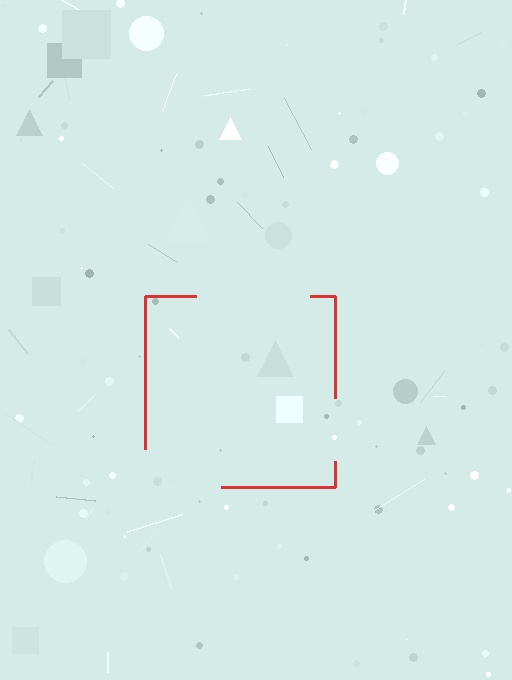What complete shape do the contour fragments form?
The contour fragments form a square.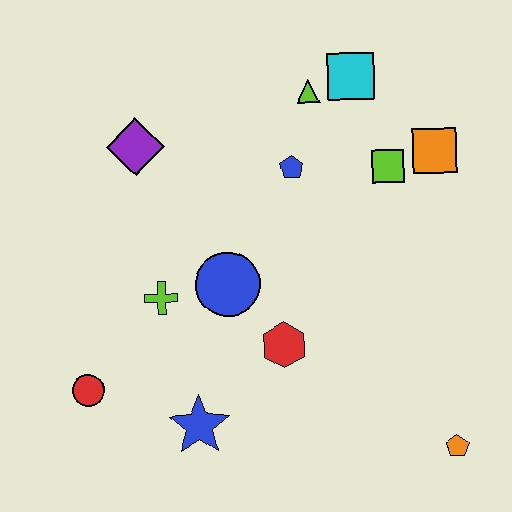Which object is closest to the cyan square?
The lime triangle is closest to the cyan square.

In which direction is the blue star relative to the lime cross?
The blue star is below the lime cross.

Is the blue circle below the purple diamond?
Yes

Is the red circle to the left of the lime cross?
Yes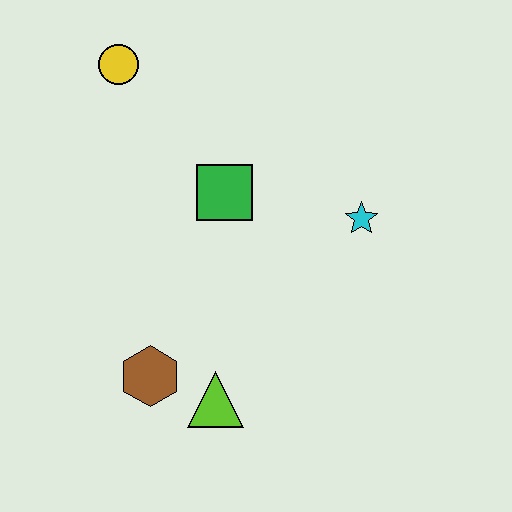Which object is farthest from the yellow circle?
The lime triangle is farthest from the yellow circle.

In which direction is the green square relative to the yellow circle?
The green square is below the yellow circle.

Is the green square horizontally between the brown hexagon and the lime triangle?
No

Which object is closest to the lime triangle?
The brown hexagon is closest to the lime triangle.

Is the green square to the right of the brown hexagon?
Yes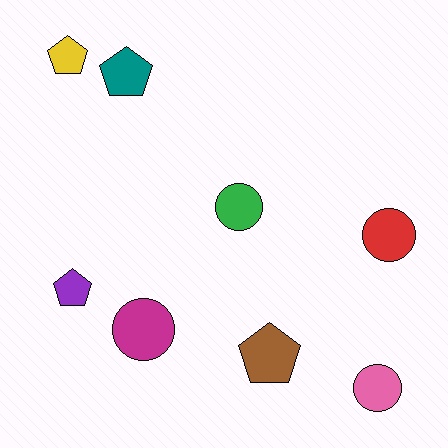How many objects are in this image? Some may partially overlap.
There are 8 objects.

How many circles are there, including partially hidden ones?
There are 4 circles.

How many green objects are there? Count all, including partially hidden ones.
There is 1 green object.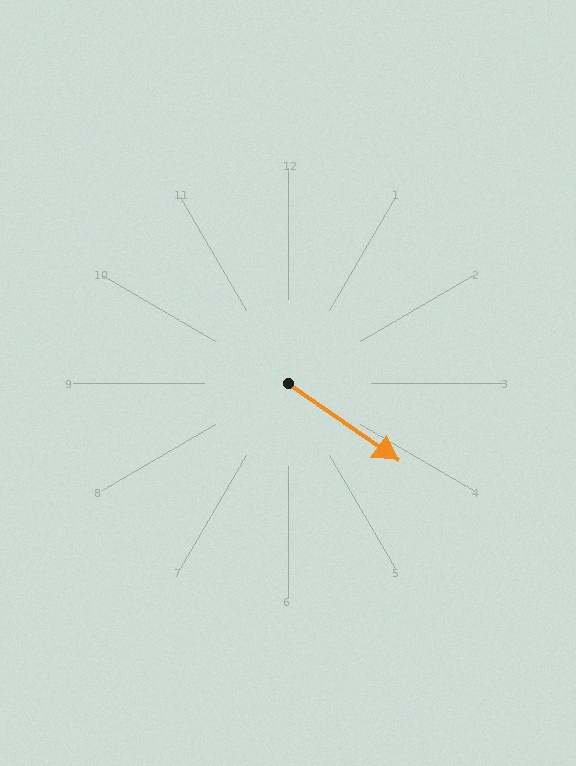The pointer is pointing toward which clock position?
Roughly 4 o'clock.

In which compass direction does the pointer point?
Southeast.